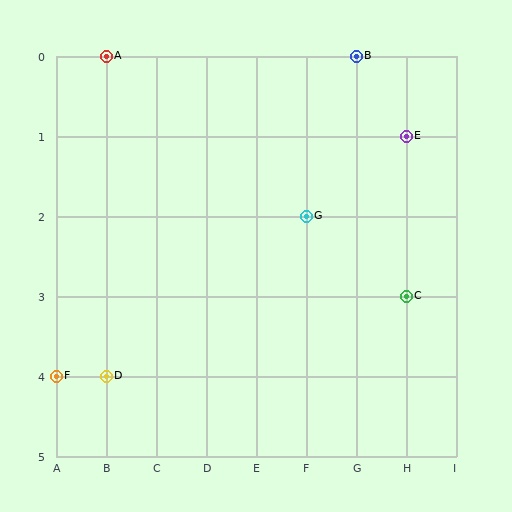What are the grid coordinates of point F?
Point F is at grid coordinates (A, 4).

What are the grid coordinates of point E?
Point E is at grid coordinates (H, 1).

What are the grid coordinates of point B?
Point B is at grid coordinates (G, 0).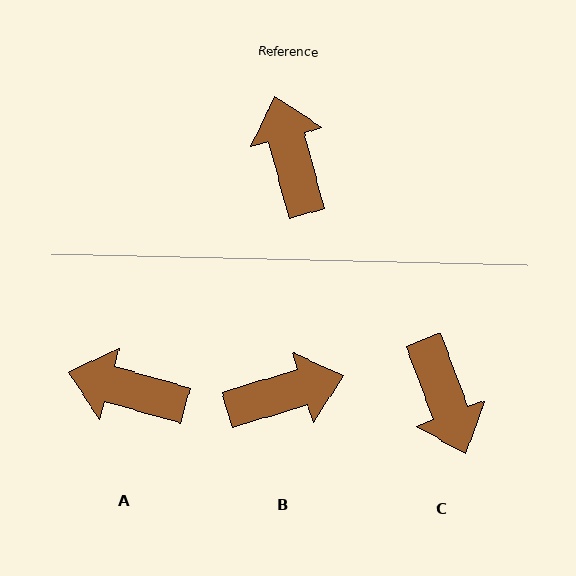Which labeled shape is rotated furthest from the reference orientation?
C, about 175 degrees away.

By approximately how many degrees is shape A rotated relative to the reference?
Approximately 59 degrees counter-clockwise.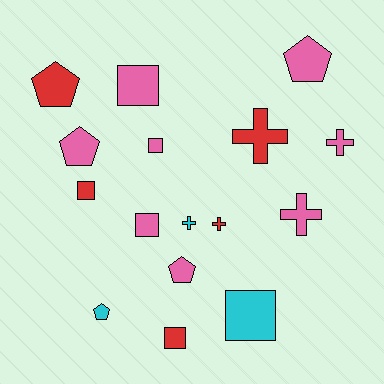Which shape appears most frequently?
Square, with 6 objects.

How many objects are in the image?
There are 16 objects.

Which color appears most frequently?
Pink, with 8 objects.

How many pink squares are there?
There are 3 pink squares.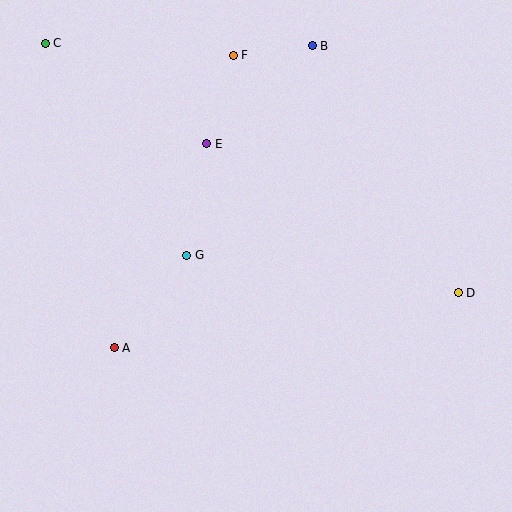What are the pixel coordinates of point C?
Point C is at (45, 43).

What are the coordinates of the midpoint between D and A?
The midpoint between D and A is at (286, 320).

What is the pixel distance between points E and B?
The distance between E and B is 144 pixels.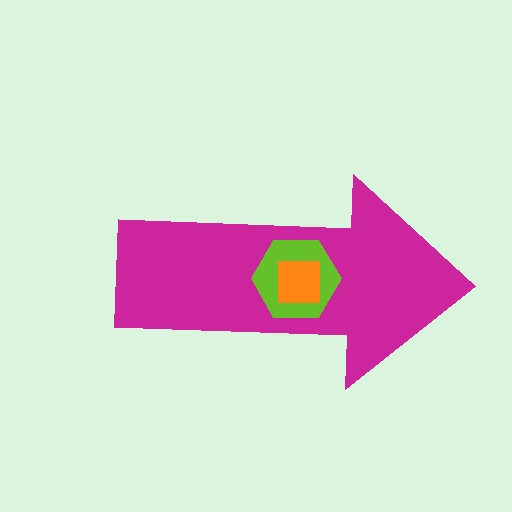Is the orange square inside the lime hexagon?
Yes.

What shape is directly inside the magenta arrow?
The lime hexagon.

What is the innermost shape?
The orange square.